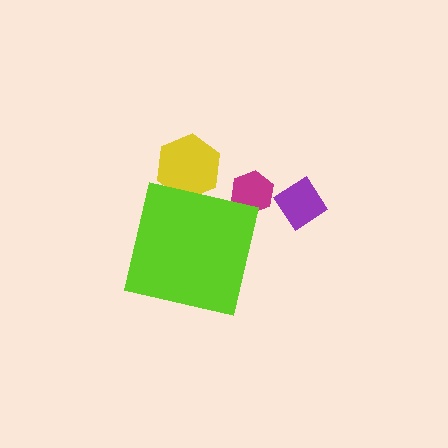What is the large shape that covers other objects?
A lime square.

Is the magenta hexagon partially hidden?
Yes, the magenta hexagon is partially hidden behind the lime square.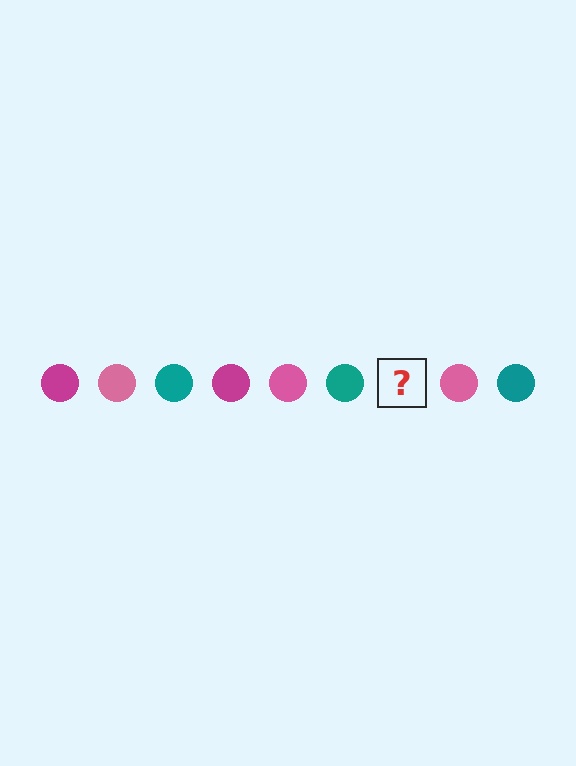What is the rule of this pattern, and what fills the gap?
The rule is that the pattern cycles through magenta, pink, teal circles. The gap should be filled with a magenta circle.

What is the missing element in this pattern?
The missing element is a magenta circle.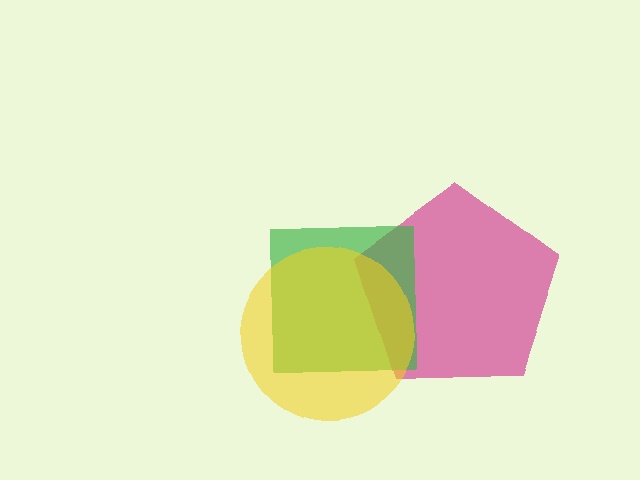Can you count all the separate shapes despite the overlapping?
Yes, there are 3 separate shapes.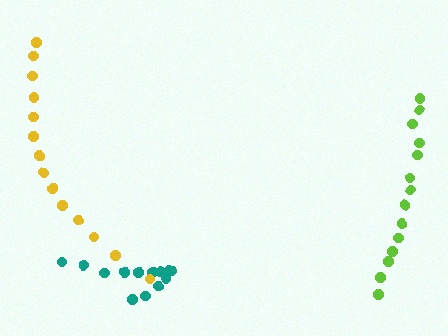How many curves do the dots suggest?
There are 3 distinct paths.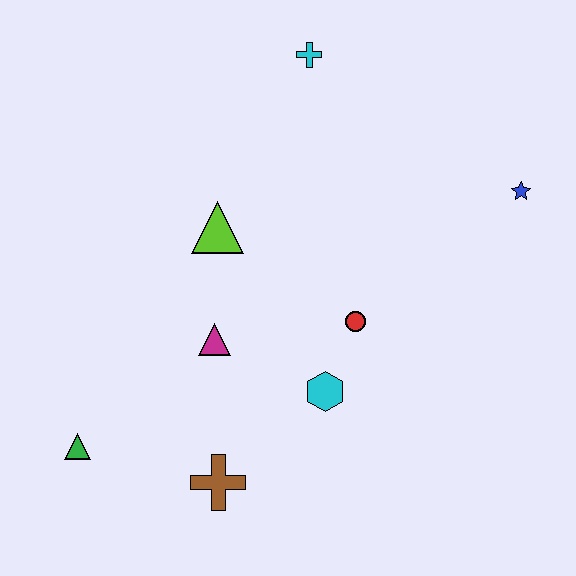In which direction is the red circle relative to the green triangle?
The red circle is to the right of the green triangle.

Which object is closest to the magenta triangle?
The lime triangle is closest to the magenta triangle.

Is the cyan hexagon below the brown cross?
No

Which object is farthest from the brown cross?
The cyan cross is farthest from the brown cross.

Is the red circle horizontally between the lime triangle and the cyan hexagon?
No